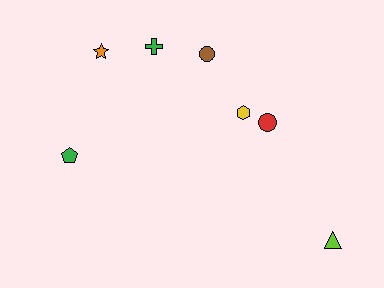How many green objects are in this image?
There are 2 green objects.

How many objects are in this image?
There are 7 objects.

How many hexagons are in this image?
There is 1 hexagon.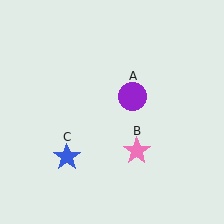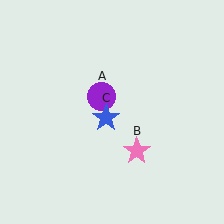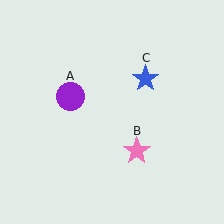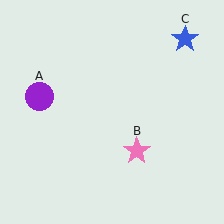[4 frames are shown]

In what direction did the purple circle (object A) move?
The purple circle (object A) moved left.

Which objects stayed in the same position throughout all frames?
Pink star (object B) remained stationary.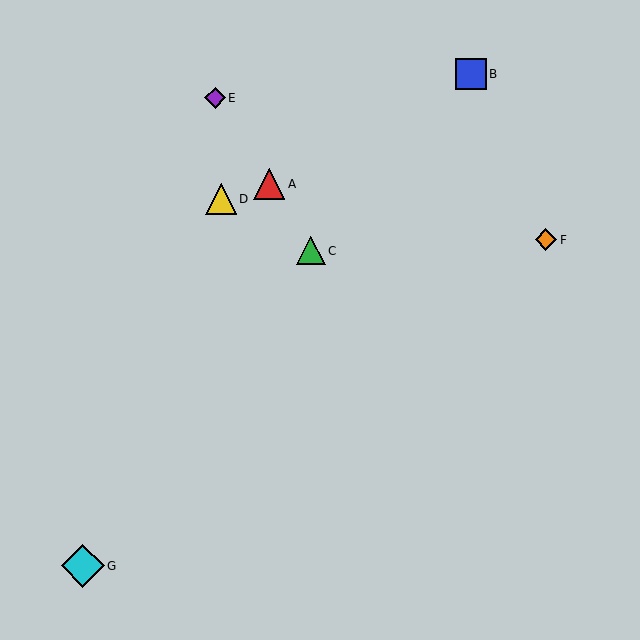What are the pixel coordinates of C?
Object C is at (311, 251).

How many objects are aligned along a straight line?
3 objects (A, C, E) are aligned along a straight line.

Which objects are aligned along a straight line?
Objects A, C, E are aligned along a straight line.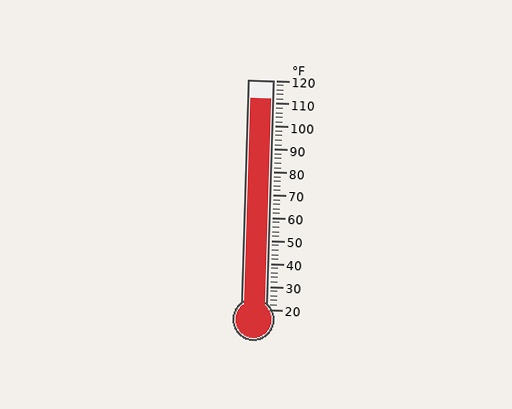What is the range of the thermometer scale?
The thermometer scale ranges from 20°F to 120°F.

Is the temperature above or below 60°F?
The temperature is above 60°F.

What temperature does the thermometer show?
The thermometer shows approximately 112°F.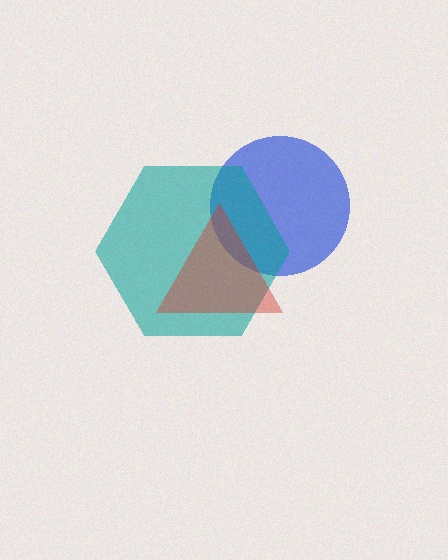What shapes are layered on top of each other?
The layered shapes are: a blue circle, a teal hexagon, a red triangle.